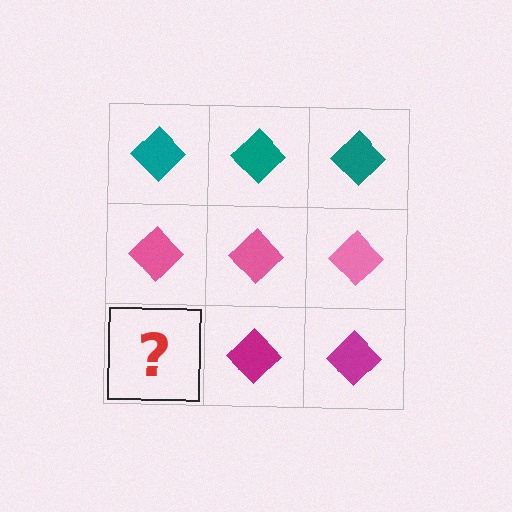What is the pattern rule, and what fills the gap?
The rule is that each row has a consistent color. The gap should be filled with a magenta diamond.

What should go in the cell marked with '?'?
The missing cell should contain a magenta diamond.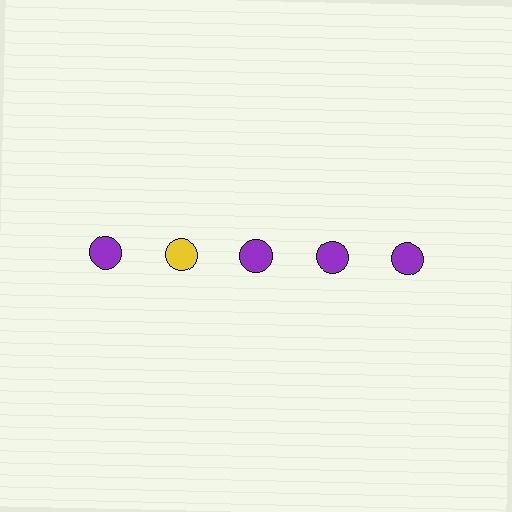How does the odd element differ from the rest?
It has a different color: yellow instead of purple.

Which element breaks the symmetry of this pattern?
The yellow circle in the top row, second from left column breaks the symmetry. All other shapes are purple circles.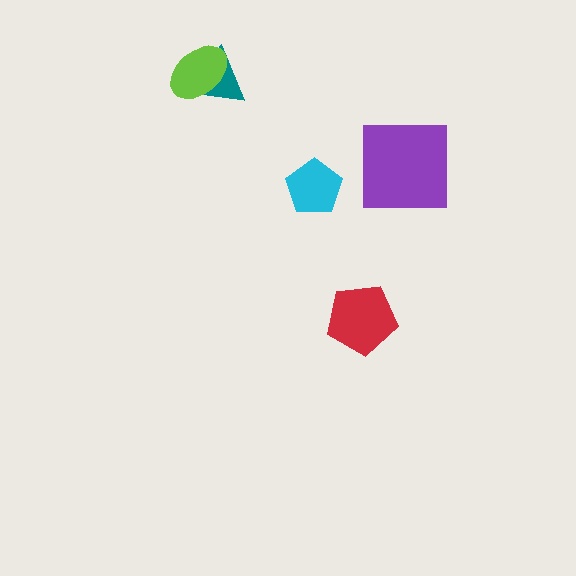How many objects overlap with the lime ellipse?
1 object overlaps with the lime ellipse.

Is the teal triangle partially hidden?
Yes, it is partially covered by another shape.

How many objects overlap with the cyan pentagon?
0 objects overlap with the cyan pentagon.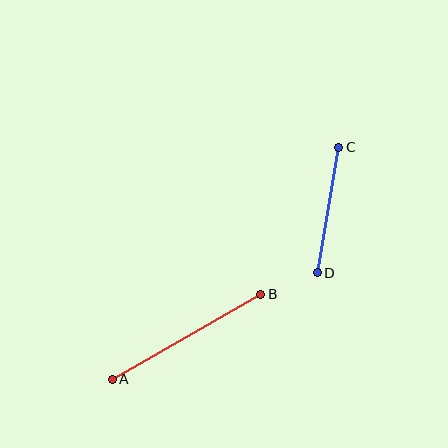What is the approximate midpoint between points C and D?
The midpoint is at approximately (328, 210) pixels.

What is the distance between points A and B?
The distance is approximately 171 pixels.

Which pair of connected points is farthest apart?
Points A and B are farthest apart.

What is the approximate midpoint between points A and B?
The midpoint is at approximately (186, 337) pixels.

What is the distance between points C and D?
The distance is approximately 127 pixels.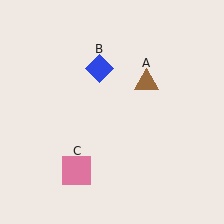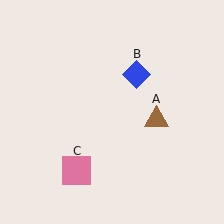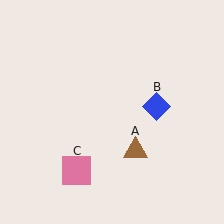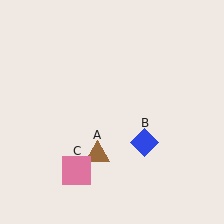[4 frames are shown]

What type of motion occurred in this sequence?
The brown triangle (object A), blue diamond (object B) rotated clockwise around the center of the scene.